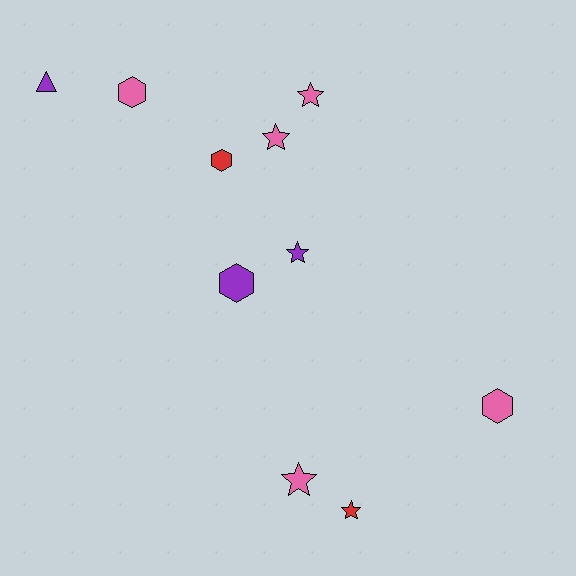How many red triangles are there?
There are no red triangles.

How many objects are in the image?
There are 10 objects.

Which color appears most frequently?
Pink, with 5 objects.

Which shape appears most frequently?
Star, with 5 objects.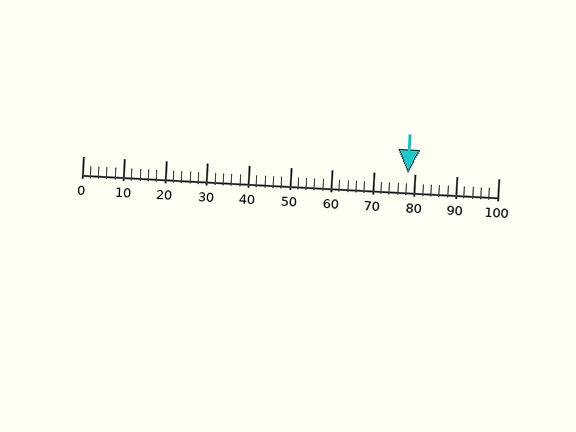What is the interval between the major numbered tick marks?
The major tick marks are spaced 10 units apart.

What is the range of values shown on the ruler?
The ruler shows values from 0 to 100.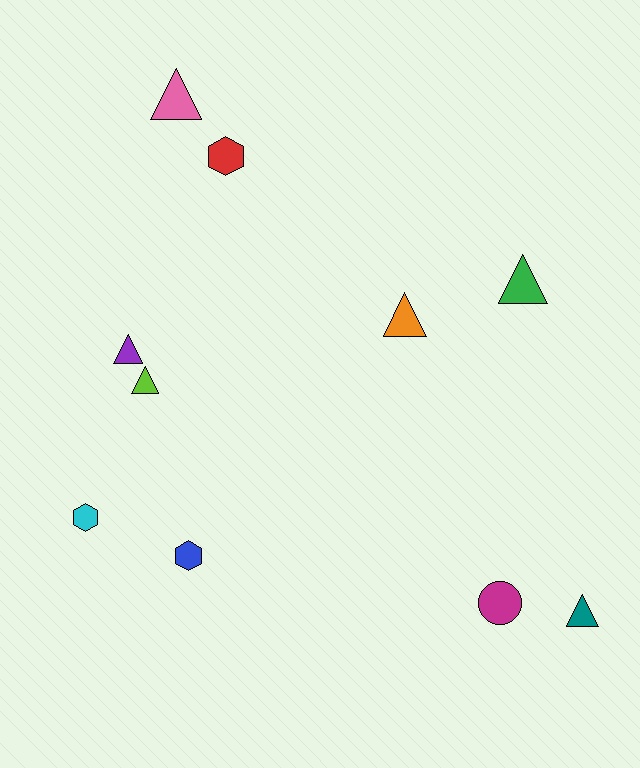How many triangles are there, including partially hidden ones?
There are 6 triangles.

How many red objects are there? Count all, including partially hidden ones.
There is 1 red object.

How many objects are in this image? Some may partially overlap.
There are 10 objects.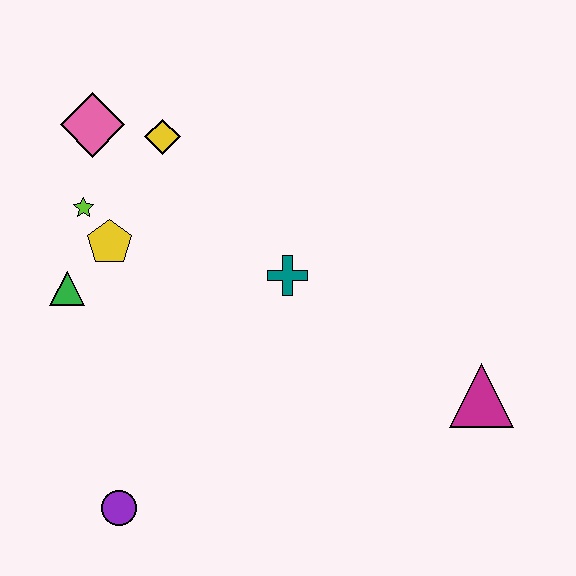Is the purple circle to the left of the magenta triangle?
Yes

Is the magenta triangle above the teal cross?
No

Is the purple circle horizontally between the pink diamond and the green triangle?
No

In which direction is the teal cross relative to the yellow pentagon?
The teal cross is to the right of the yellow pentagon.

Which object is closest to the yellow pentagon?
The lime star is closest to the yellow pentagon.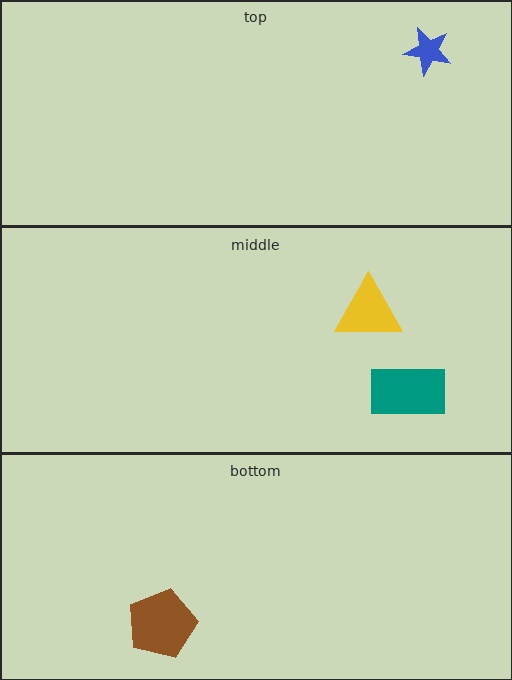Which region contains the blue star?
The top region.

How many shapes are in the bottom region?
1.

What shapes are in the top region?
The blue star.